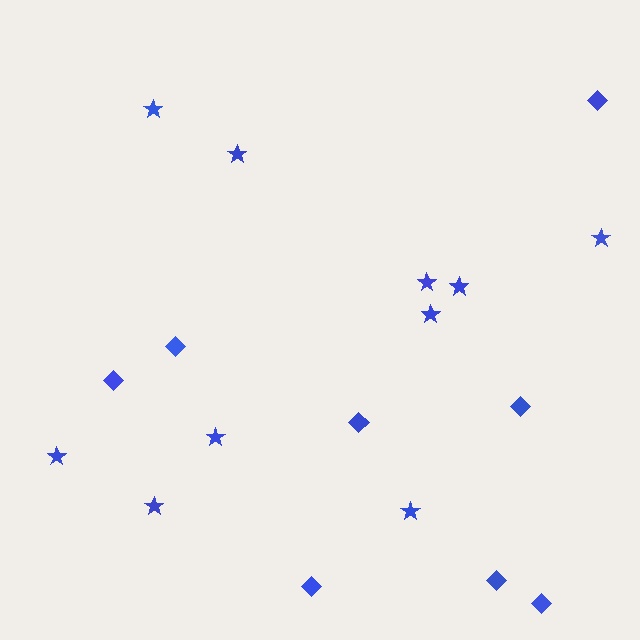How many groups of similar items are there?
There are 2 groups: one group of stars (10) and one group of diamonds (8).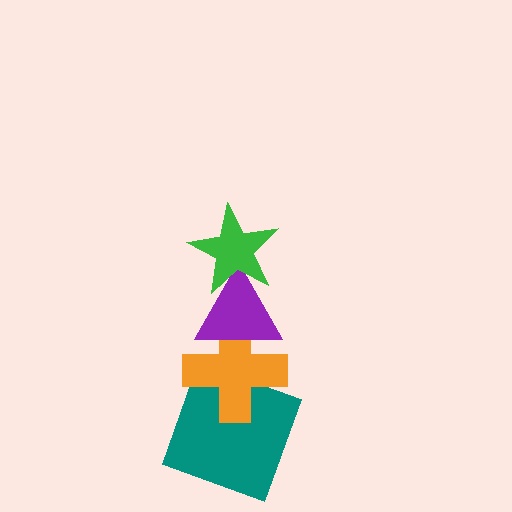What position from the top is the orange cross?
The orange cross is 3rd from the top.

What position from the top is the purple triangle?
The purple triangle is 2nd from the top.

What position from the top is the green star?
The green star is 1st from the top.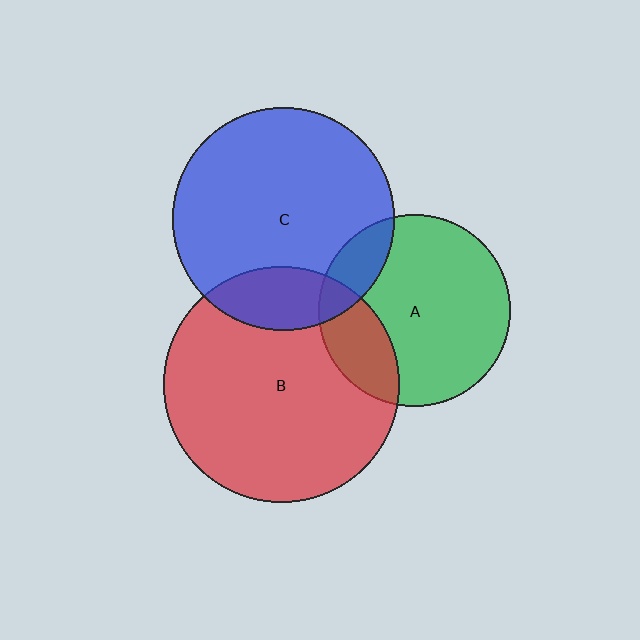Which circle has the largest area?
Circle B (red).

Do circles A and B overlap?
Yes.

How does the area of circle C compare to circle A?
Approximately 1.3 times.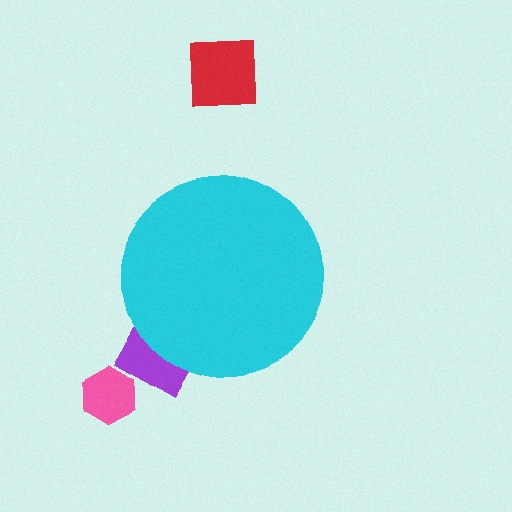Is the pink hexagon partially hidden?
No, the pink hexagon is fully visible.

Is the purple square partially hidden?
Yes, the purple square is partially hidden behind the cyan circle.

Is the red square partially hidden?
No, the red square is fully visible.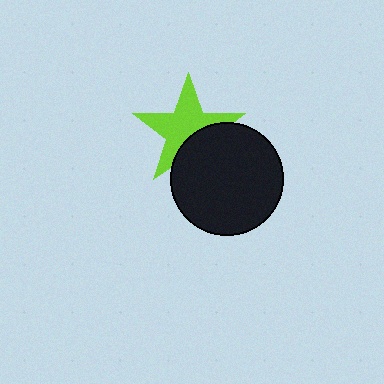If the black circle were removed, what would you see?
You would see the complete lime star.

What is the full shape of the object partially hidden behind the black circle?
The partially hidden object is a lime star.